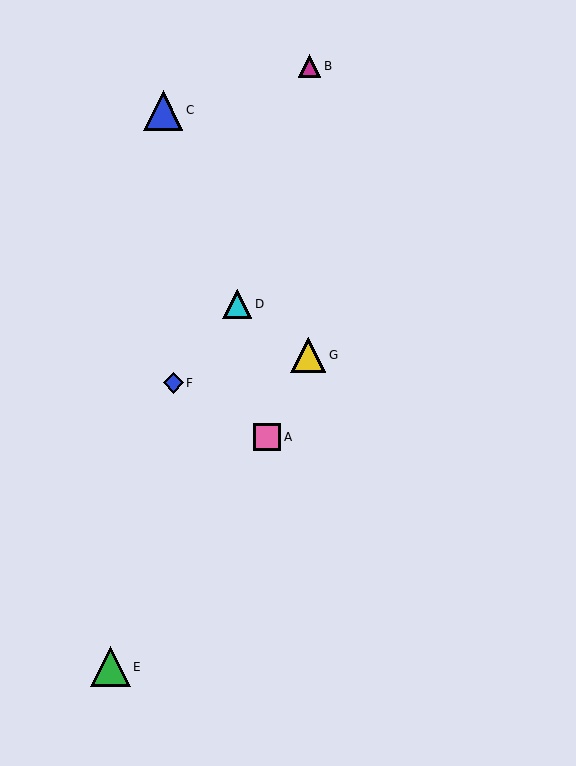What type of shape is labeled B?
Shape B is a magenta triangle.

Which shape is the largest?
The green triangle (labeled E) is the largest.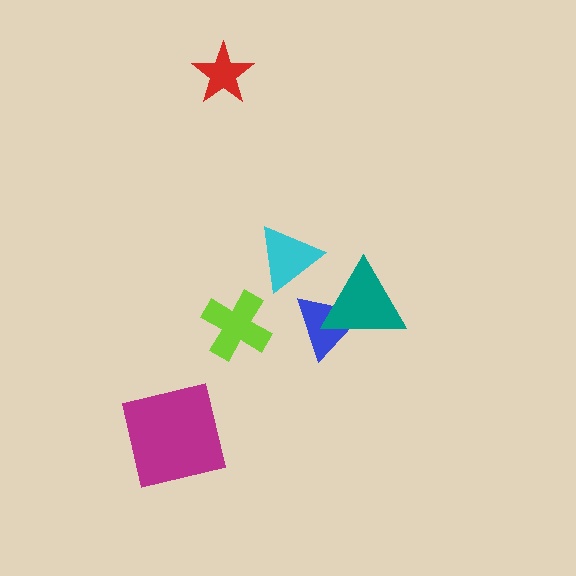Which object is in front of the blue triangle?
The teal triangle is in front of the blue triangle.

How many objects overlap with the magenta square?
0 objects overlap with the magenta square.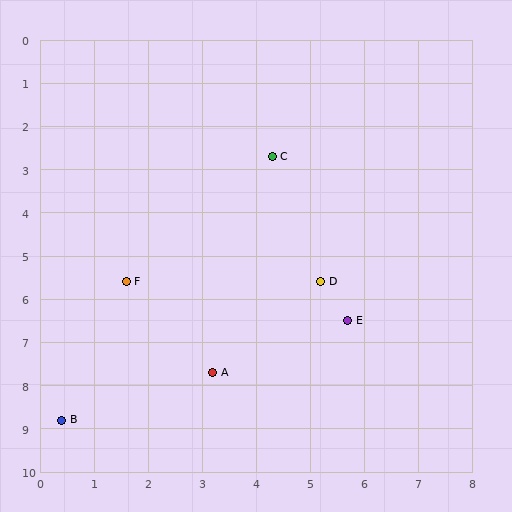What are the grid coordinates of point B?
Point B is at approximately (0.4, 8.8).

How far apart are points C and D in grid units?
Points C and D are about 3.0 grid units apart.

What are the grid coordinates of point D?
Point D is at approximately (5.2, 5.6).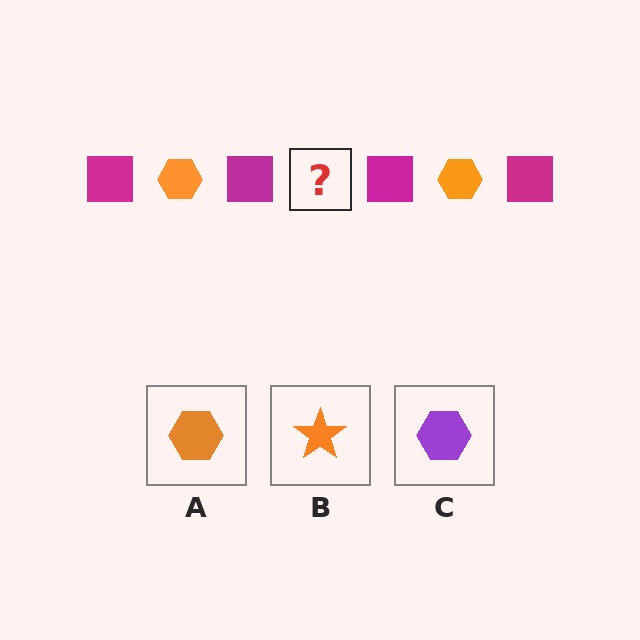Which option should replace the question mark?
Option A.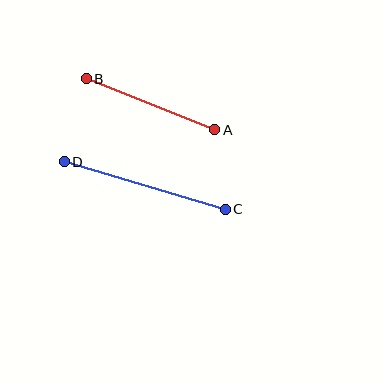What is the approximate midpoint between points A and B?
The midpoint is at approximately (151, 104) pixels.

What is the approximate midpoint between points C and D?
The midpoint is at approximately (145, 186) pixels.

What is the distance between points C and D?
The distance is approximately 168 pixels.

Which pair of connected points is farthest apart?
Points C and D are farthest apart.